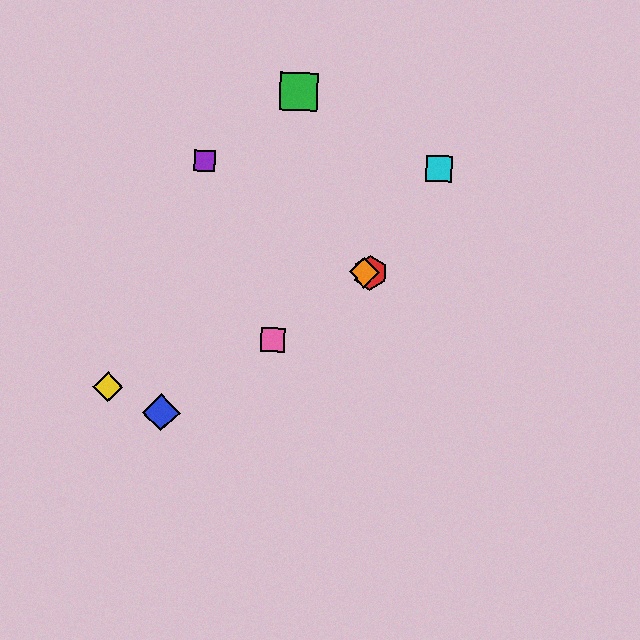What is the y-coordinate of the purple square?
The purple square is at y≈161.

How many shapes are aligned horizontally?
2 shapes (the red hexagon, the orange diamond) are aligned horizontally.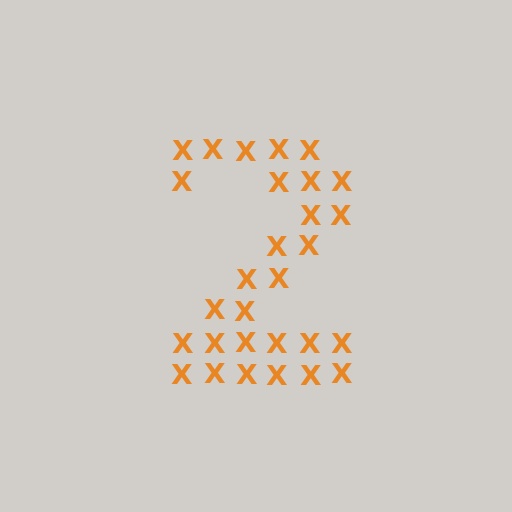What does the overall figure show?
The overall figure shows the digit 2.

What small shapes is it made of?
It is made of small letter X's.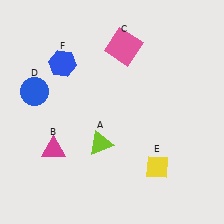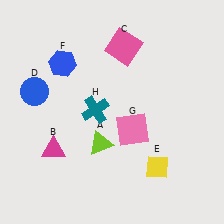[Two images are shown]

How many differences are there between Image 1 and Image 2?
There are 2 differences between the two images.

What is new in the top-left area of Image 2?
A teal cross (H) was added in the top-left area of Image 2.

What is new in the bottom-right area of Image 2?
A pink square (G) was added in the bottom-right area of Image 2.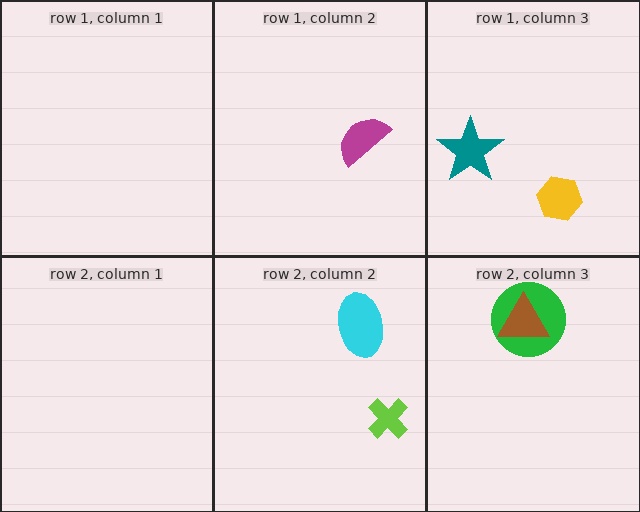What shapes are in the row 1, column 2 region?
The magenta semicircle.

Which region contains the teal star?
The row 1, column 3 region.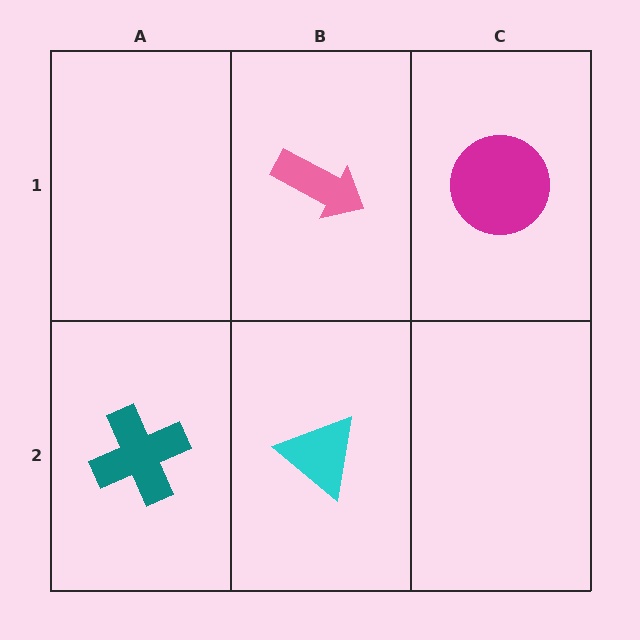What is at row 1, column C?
A magenta circle.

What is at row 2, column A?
A teal cross.